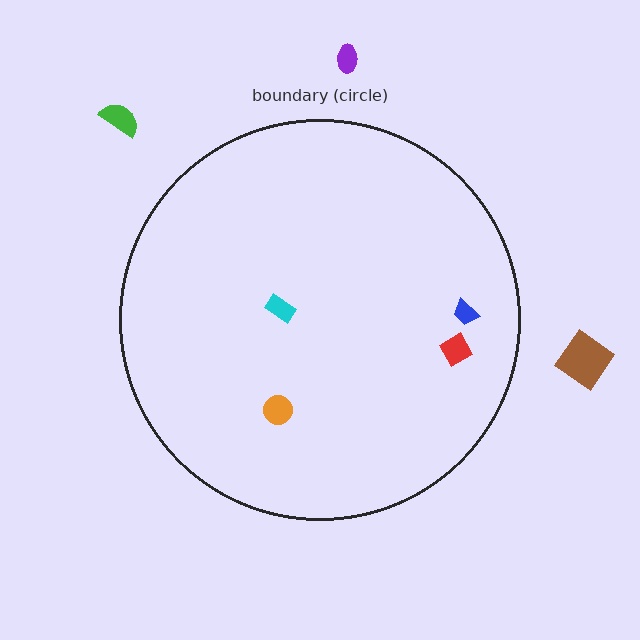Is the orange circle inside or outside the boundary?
Inside.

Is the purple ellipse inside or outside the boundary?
Outside.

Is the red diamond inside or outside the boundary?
Inside.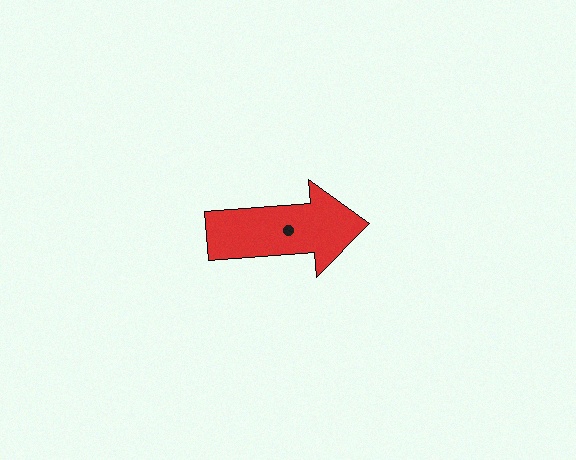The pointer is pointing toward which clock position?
Roughly 3 o'clock.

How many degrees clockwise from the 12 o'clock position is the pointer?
Approximately 86 degrees.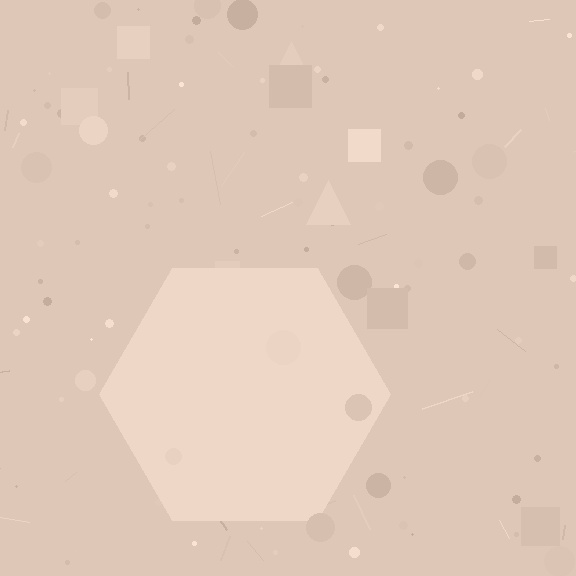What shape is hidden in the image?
A hexagon is hidden in the image.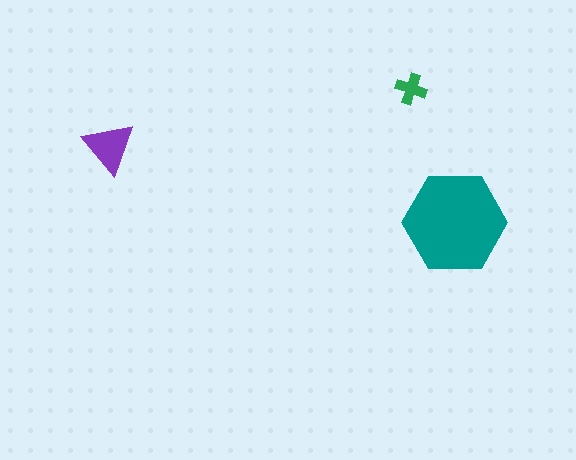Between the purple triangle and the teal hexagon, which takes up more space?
The teal hexagon.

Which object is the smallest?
The green cross.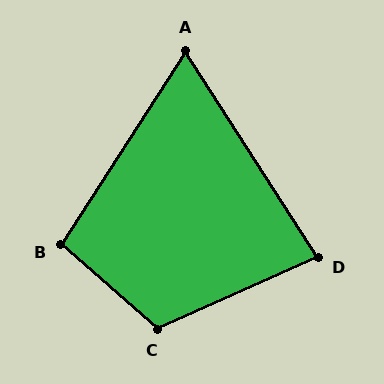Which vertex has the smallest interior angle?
A, at approximately 65 degrees.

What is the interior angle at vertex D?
Approximately 82 degrees (acute).